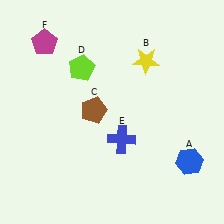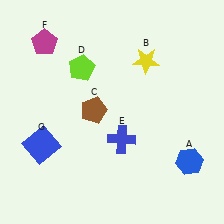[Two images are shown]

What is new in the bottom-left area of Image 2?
A blue square (G) was added in the bottom-left area of Image 2.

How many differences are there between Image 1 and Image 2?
There is 1 difference between the two images.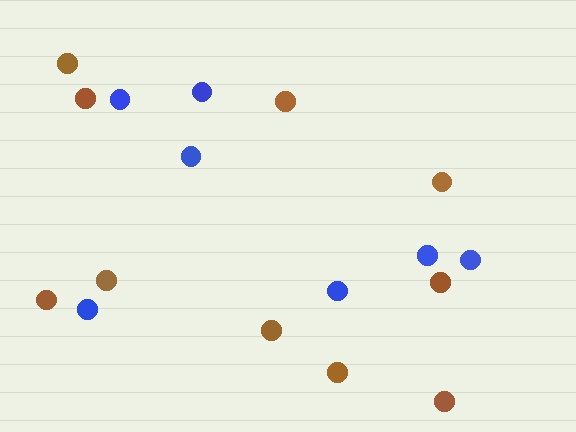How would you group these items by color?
There are 2 groups: one group of brown circles (10) and one group of blue circles (7).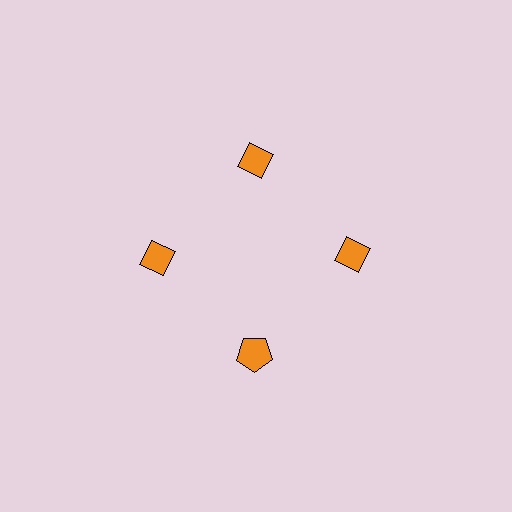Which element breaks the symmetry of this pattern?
The orange pentagon at roughly the 6 o'clock position breaks the symmetry. All other shapes are orange diamonds.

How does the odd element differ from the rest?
It has a different shape: pentagon instead of diamond.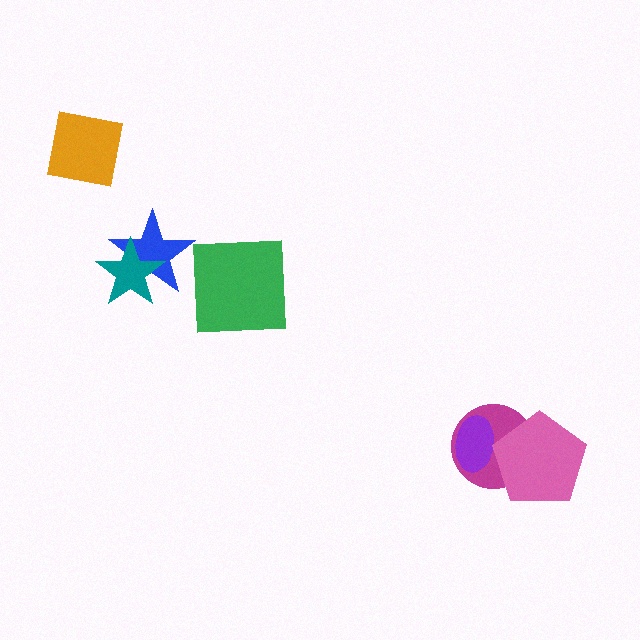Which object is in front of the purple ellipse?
The pink pentagon is in front of the purple ellipse.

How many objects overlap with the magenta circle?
2 objects overlap with the magenta circle.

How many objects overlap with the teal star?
1 object overlaps with the teal star.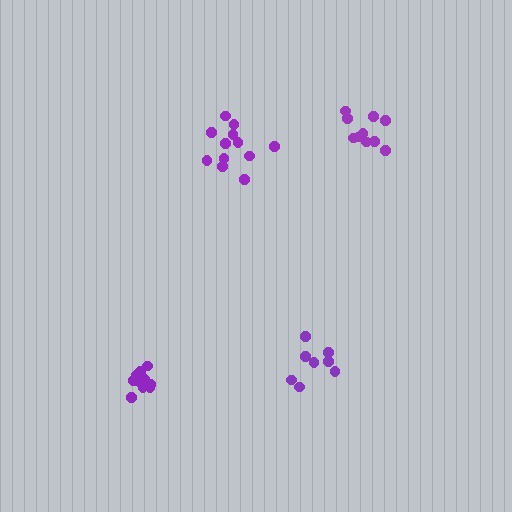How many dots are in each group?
Group 1: 10 dots, Group 2: 8 dots, Group 3: 10 dots, Group 4: 12 dots (40 total).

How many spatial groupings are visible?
There are 4 spatial groupings.